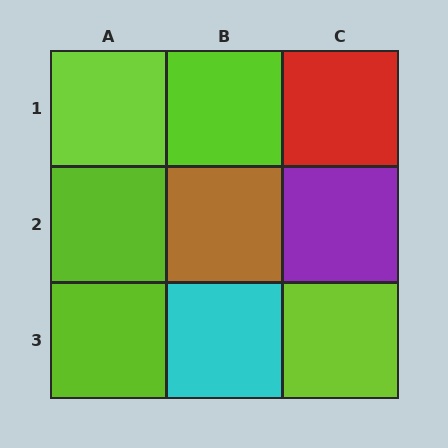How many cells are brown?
1 cell is brown.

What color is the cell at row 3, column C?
Lime.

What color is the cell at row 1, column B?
Lime.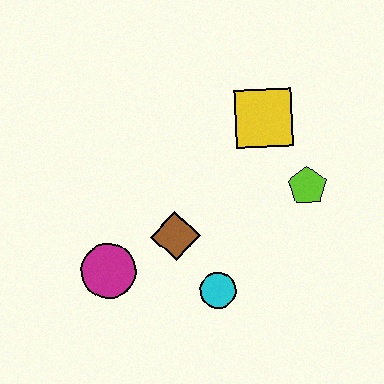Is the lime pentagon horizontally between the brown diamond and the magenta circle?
No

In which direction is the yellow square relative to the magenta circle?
The yellow square is to the right of the magenta circle.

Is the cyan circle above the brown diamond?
No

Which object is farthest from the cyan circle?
The yellow square is farthest from the cyan circle.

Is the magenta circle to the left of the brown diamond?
Yes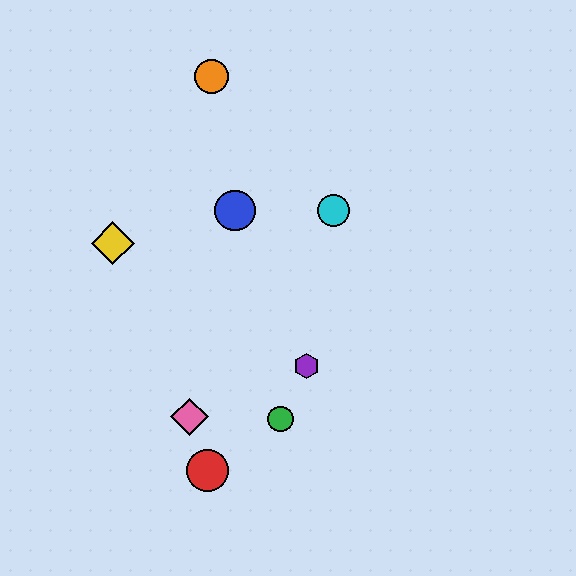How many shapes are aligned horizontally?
2 shapes (the blue circle, the cyan circle) are aligned horizontally.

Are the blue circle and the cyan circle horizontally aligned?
Yes, both are at y≈210.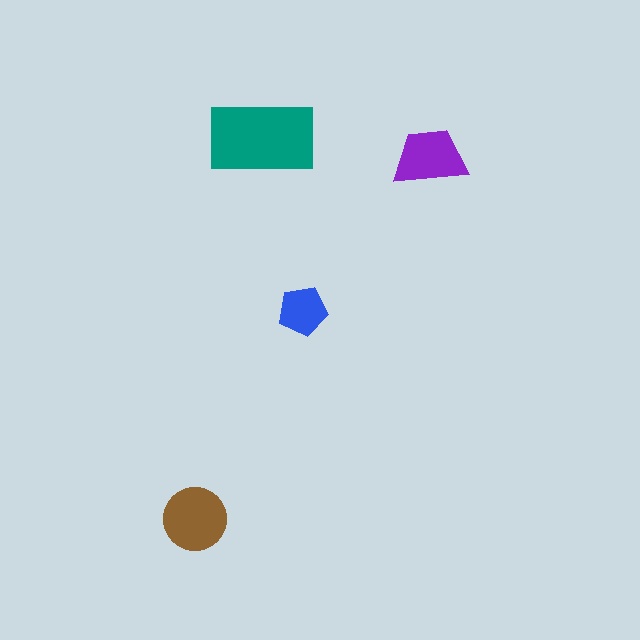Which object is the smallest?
The blue pentagon.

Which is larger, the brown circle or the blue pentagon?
The brown circle.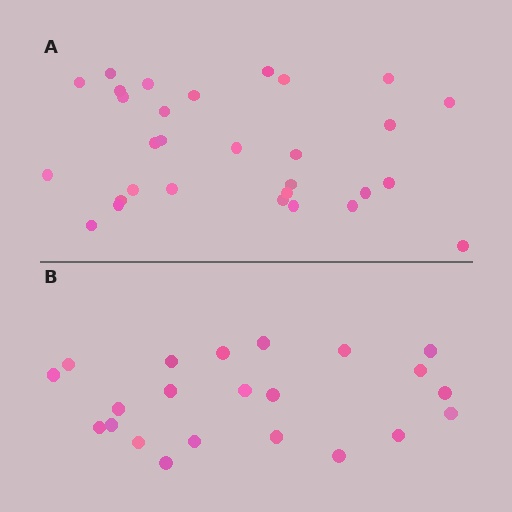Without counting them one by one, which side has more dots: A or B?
Region A (the top region) has more dots.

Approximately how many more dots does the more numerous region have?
Region A has roughly 8 or so more dots than region B.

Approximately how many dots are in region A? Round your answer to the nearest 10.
About 30 dots.